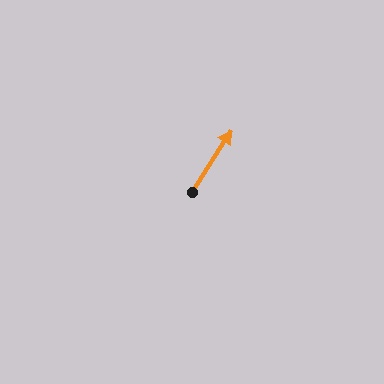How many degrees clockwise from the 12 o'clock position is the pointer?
Approximately 33 degrees.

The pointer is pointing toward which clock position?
Roughly 1 o'clock.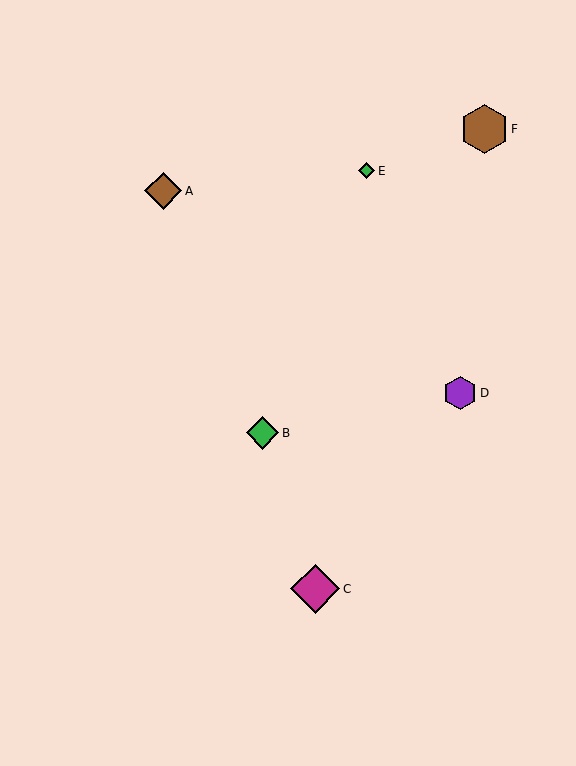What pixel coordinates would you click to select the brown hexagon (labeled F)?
Click at (484, 129) to select the brown hexagon F.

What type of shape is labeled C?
Shape C is a magenta diamond.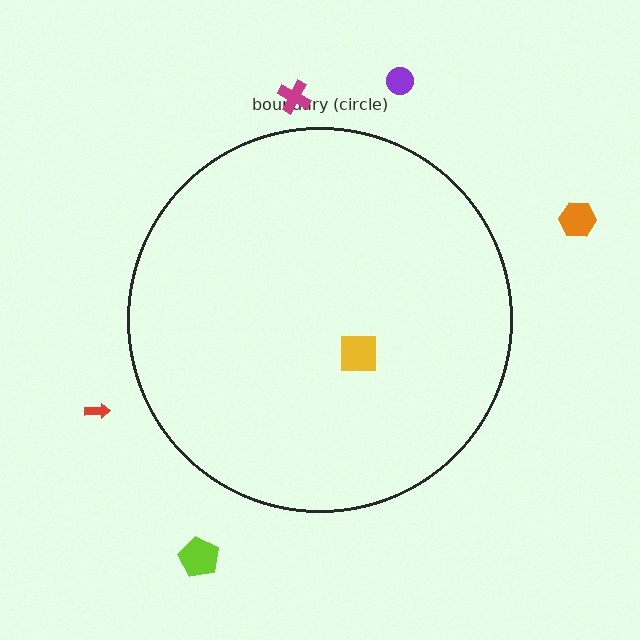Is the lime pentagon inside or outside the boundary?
Outside.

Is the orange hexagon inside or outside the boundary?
Outside.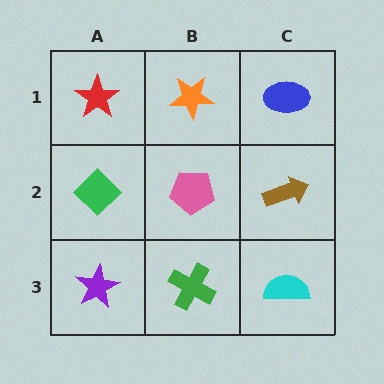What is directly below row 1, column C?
A brown arrow.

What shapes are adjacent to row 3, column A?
A green diamond (row 2, column A), a green cross (row 3, column B).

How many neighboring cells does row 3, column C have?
2.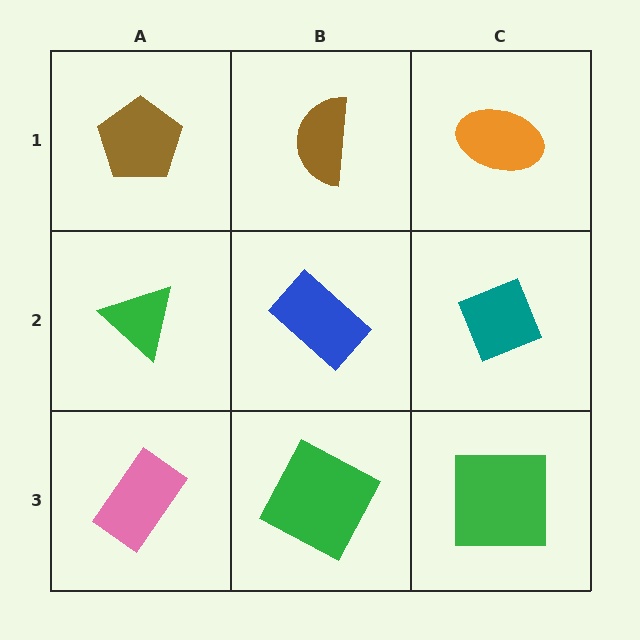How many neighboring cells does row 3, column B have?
3.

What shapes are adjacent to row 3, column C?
A teal diamond (row 2, column C), a green square (row 3, column B).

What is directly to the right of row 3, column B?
A green square.